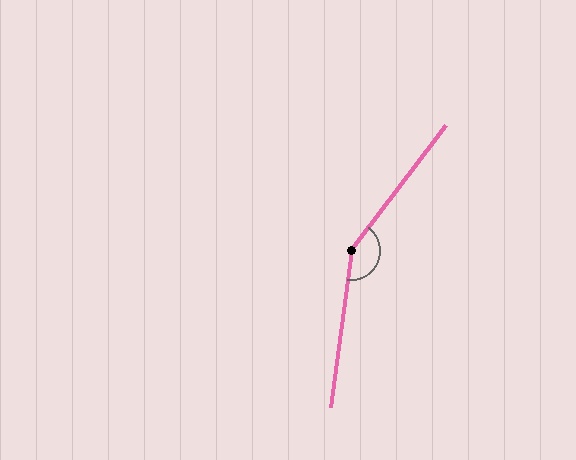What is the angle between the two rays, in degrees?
Approximately 151 degrees.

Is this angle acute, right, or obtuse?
It is obtuse.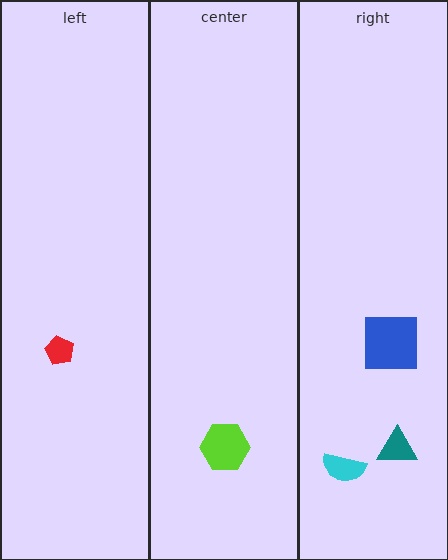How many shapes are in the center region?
1.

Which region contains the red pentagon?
The left region.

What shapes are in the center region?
The lime hexagon.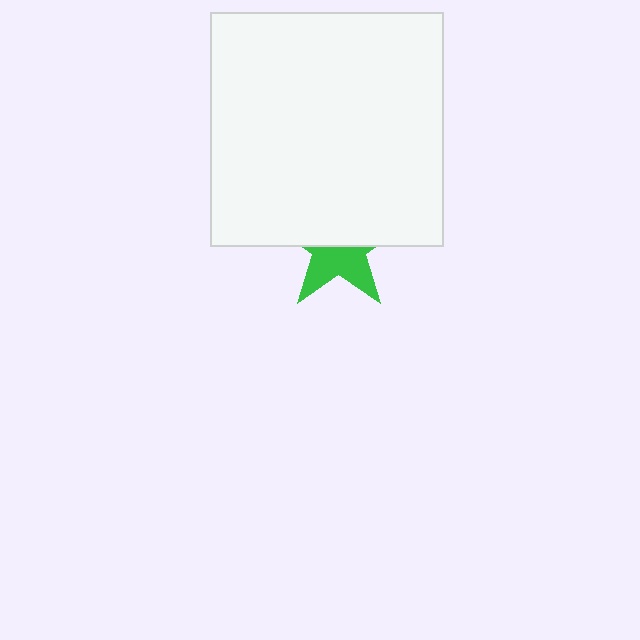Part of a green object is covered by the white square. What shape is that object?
It is a star.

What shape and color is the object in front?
The object in front is a white square.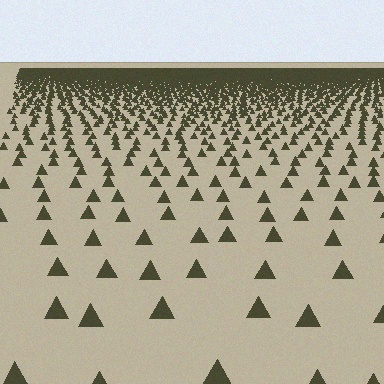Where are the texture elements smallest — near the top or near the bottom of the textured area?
Near the top.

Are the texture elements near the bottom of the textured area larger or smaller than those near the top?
Larger. Near the bottom, elements are closer to the viewer and appear at a bigger on-screen size.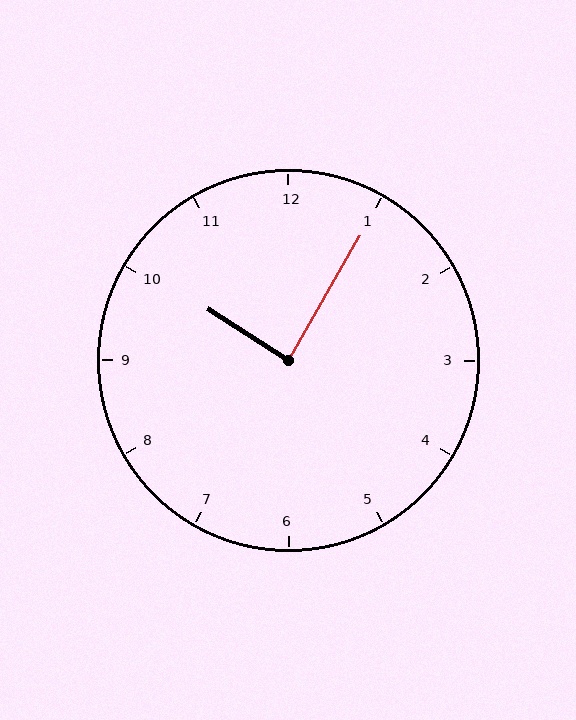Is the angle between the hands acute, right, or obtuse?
It is right.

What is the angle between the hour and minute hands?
Approximately 88 degrees.